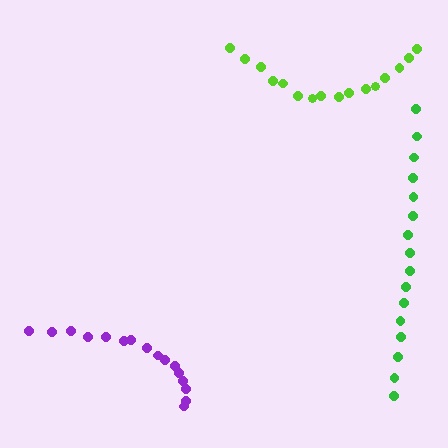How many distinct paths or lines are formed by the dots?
There are 3 distinct paths.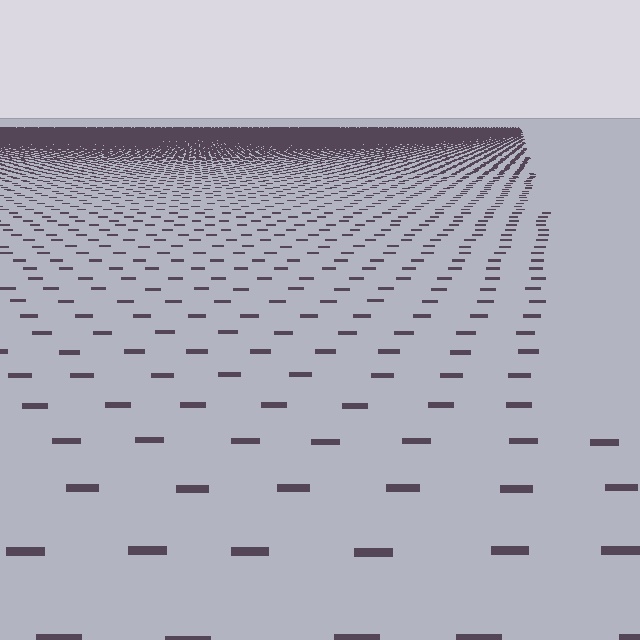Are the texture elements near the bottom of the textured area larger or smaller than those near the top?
Larger. Near the bottom, elements are closer to the viewer and appear at a bigger on-screen size.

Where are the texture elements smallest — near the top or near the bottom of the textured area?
Near the top.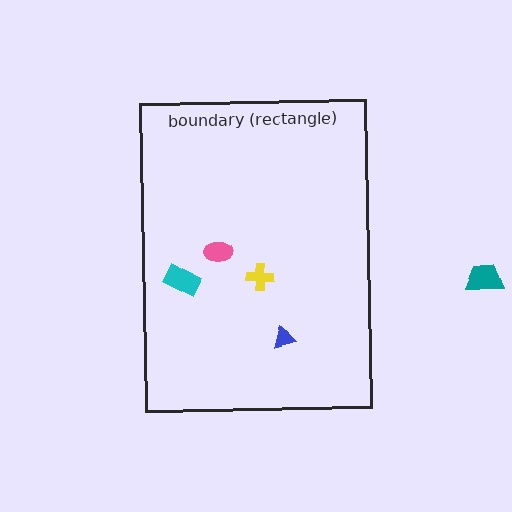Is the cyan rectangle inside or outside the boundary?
Inside.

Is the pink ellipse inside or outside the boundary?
Inside.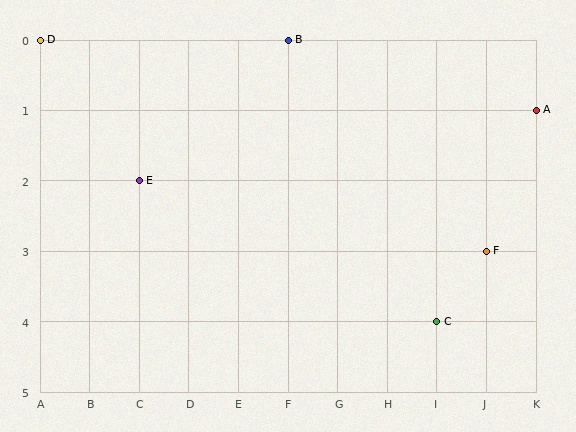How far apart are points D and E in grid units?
Points D and E are 2 columns and 2 rows apart (about 2.8 grid units diagonally).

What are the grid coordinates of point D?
Point D is at grid coordinates (A, 0).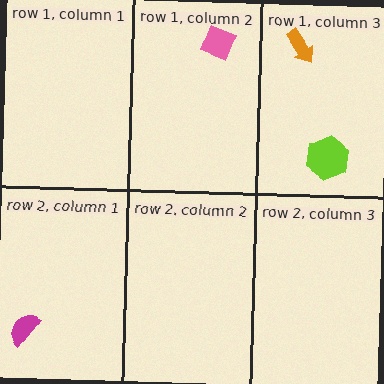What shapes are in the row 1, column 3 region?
The lime hexagon, the orange arrow.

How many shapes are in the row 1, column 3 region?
2.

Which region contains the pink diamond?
The row 1, column 2 region.